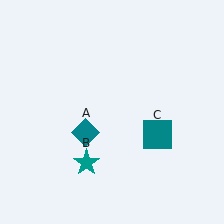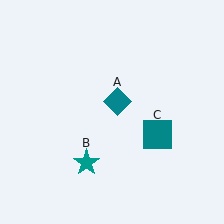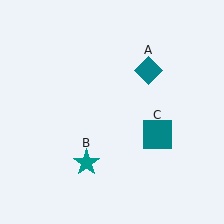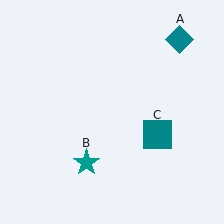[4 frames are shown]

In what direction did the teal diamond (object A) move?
The teal diamond (object A) moved up and to the right.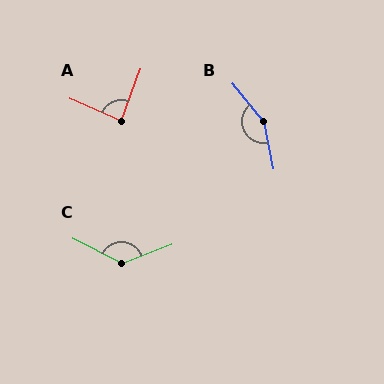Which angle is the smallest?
A, at approximately 87 degrees.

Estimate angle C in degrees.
Approximately 132 degrees.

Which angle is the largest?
B, at approximately 152 degrees.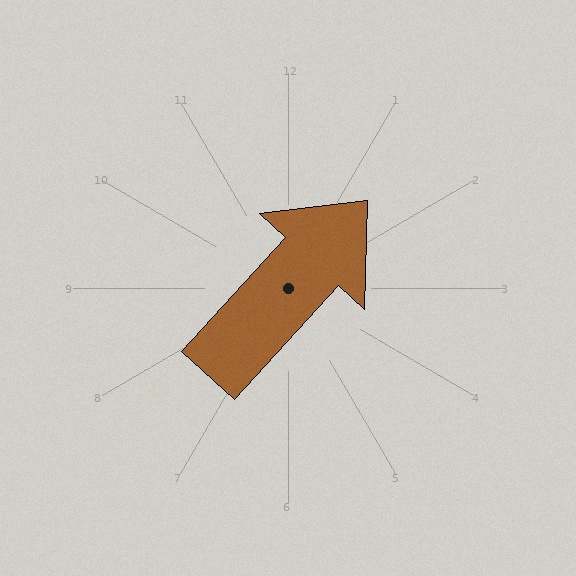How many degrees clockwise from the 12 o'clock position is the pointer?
Approximately 42 degrees.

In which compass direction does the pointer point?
Northeast.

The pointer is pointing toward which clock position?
Roughly 1 o'clock.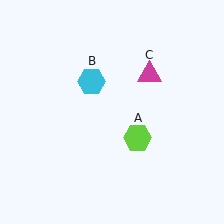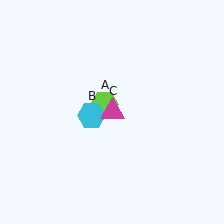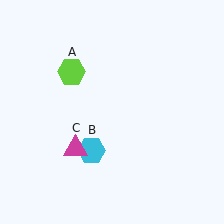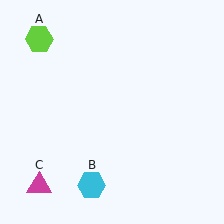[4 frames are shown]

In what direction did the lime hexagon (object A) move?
The lime hexagon (object A) moved up and to the left.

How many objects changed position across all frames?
3 objects changed position: lime hexagon (object A), cyan hexagon (object B), magenta triangle (object C).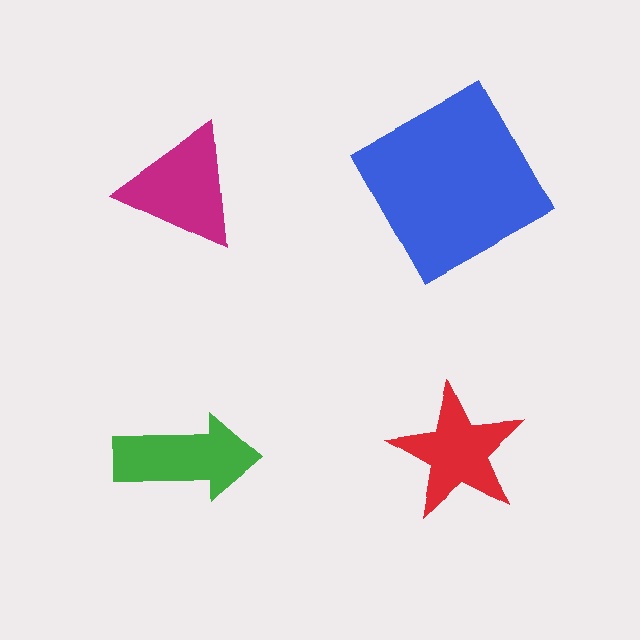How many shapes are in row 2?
2 shapes.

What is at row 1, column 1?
A magenta triangle.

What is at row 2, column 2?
A red star.